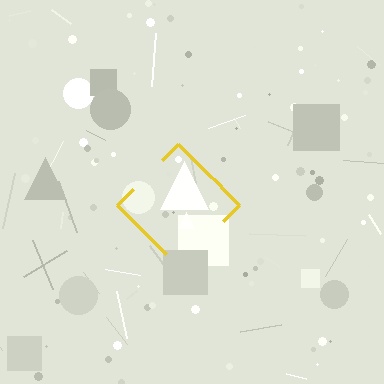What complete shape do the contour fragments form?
The contour fragments form a diamond.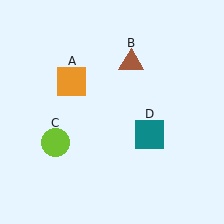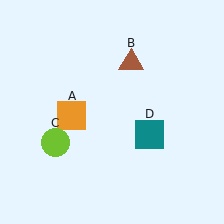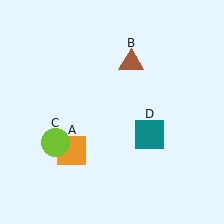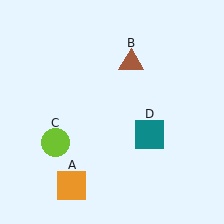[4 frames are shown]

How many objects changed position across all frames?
1 object changed position: orange square (object A).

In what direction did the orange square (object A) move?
The orange square (object A) moved down.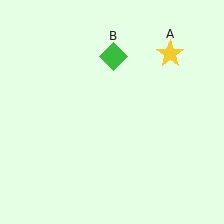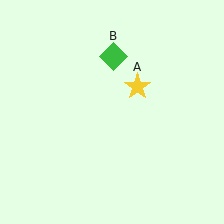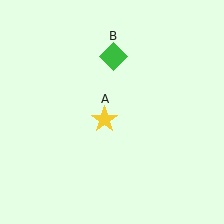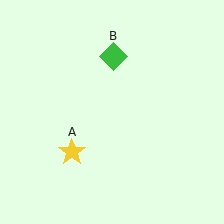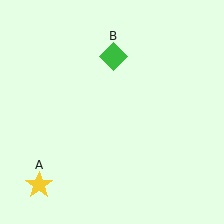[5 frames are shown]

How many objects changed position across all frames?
1 object changed position: yellow star (object A).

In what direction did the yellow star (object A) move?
The yellow star (object A) moved down and to the left.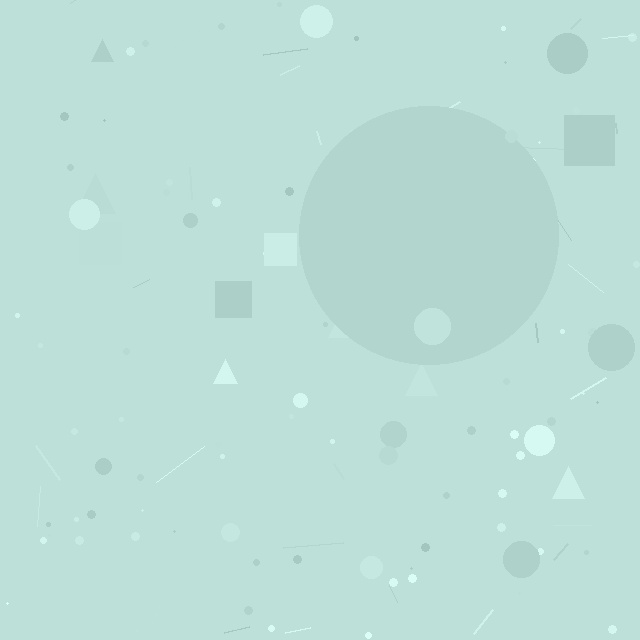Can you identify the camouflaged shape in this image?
The camouflaged shape is a circle.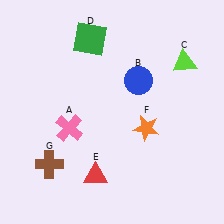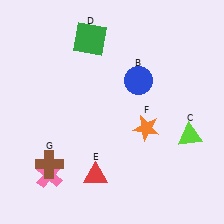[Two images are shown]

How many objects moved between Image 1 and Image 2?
2 objects moved between the two images.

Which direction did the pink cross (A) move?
The pink cross (A) moved down.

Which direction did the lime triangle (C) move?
The lime triangle (C) moved down.